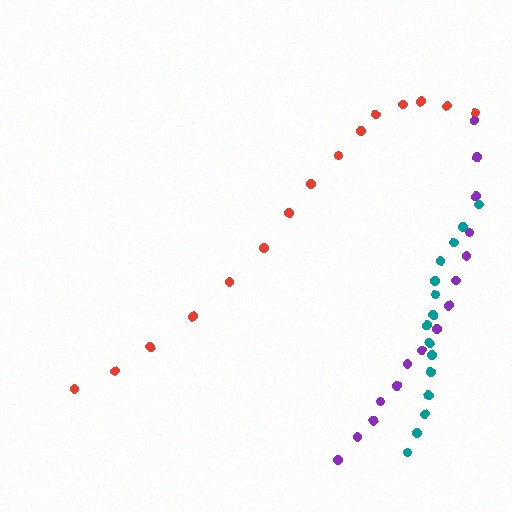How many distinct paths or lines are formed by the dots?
There are 3 distinct paths.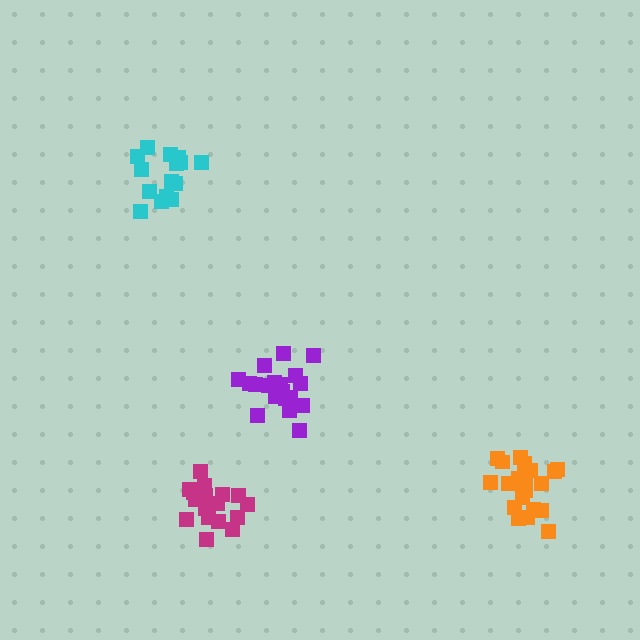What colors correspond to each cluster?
The clusters are colored: purple, cyan, magenta, orange.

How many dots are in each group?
Group 1: 21 dots, Group 2: 15 dots, Group 3: 19 dots, Group 4: 21 dots (76 total).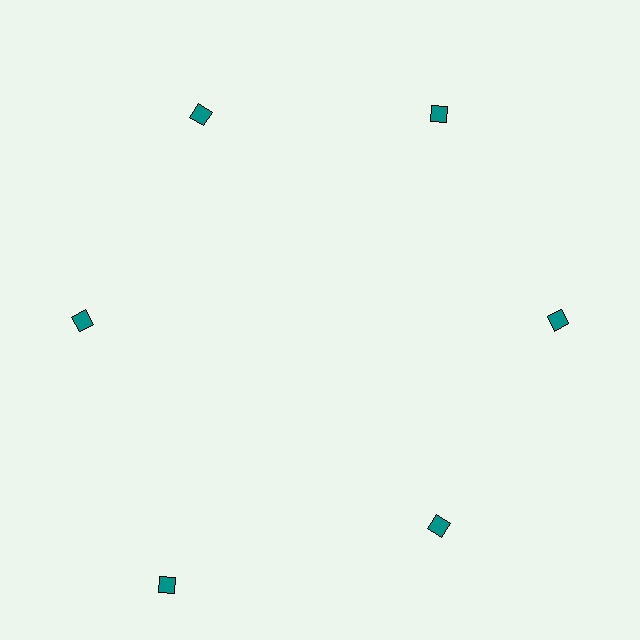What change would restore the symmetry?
The symmetry would be restored by moving it inward, back onto the ring so that all 6 diamonds sit at equal angles and equal distance from the center.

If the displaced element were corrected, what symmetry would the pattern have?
It would have 6-fold rotational symmetry — the pattern would map onto itself every 60 degrees.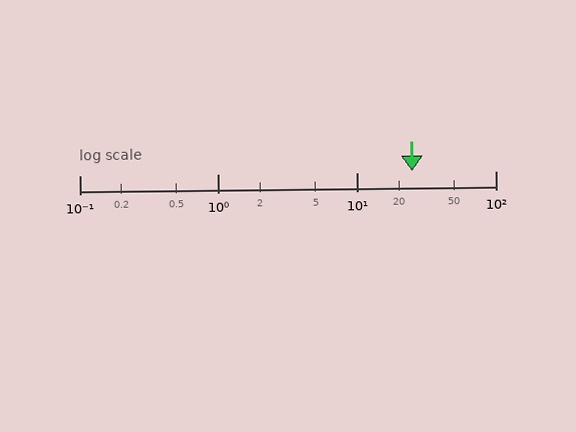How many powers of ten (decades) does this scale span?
The scale spans 3 decades, from 0.1 to 100.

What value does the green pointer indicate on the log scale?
The pointer indicates approximately 25.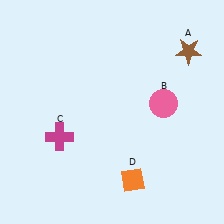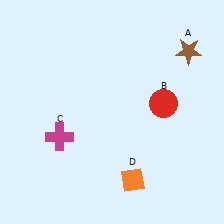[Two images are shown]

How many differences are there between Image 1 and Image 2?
There is 1 difference between the two images.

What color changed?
The circle (B) changed from pink in Image 1 to red in Image 2.